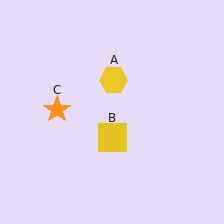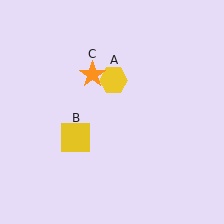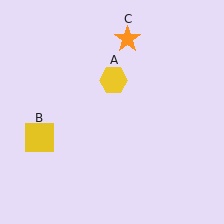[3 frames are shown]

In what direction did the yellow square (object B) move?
The yellow square (object B) moved left.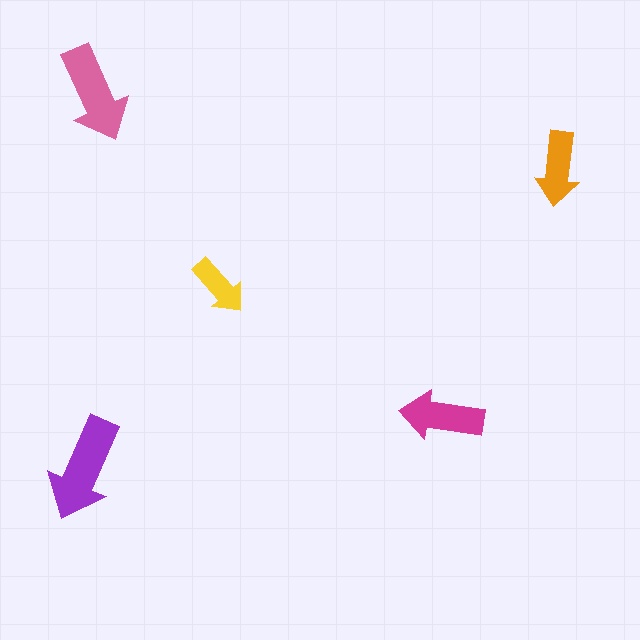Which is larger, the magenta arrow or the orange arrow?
The magenta one.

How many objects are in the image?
There are 5 objects in the image.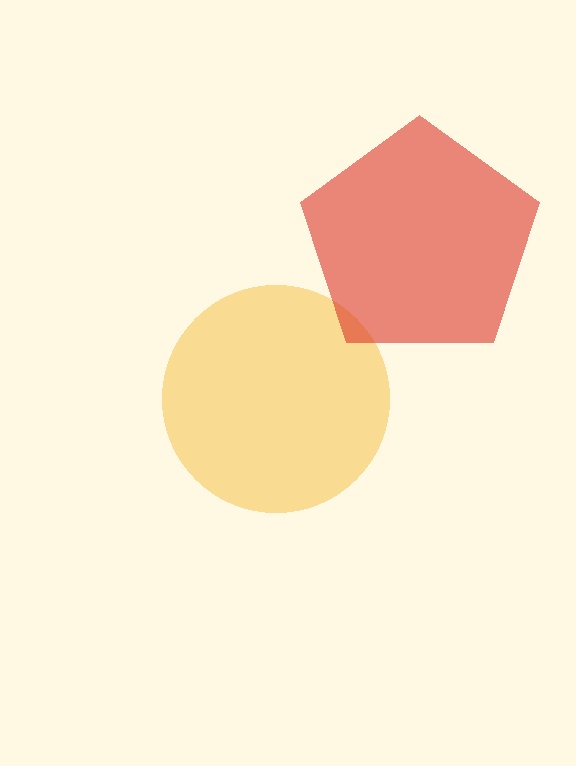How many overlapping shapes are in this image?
There are 2 overlapping shapes in the image.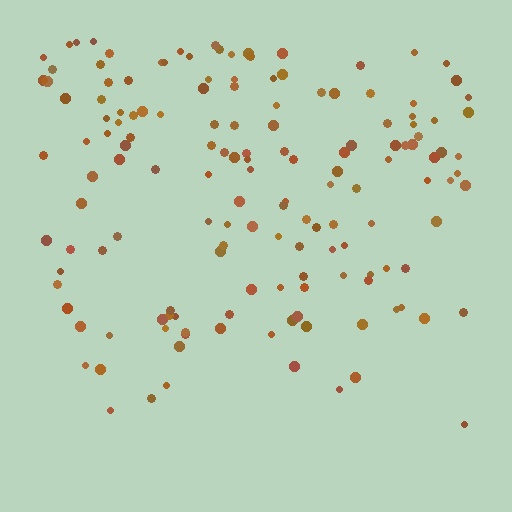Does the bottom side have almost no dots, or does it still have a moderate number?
Still a moderate number, just noticeably fewer than the top.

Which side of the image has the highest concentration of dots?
The top.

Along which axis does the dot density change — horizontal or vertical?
Vertical.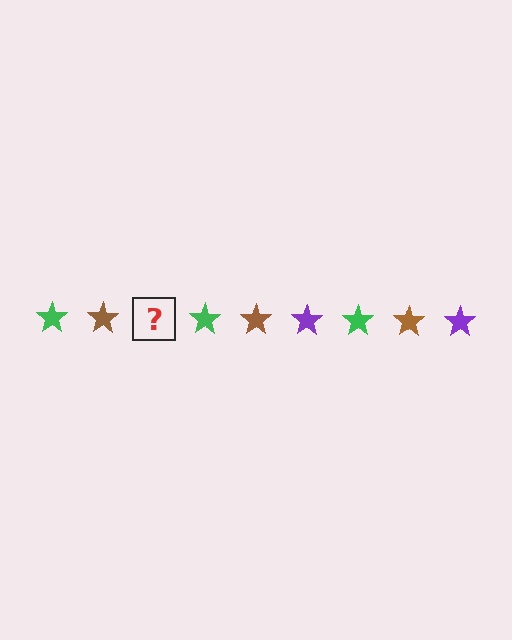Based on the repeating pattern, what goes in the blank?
The blank should be a purple star.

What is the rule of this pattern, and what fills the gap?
The rule is that the pattern cycles through green, brown, purple stars. The gap should be filled with a purple star.